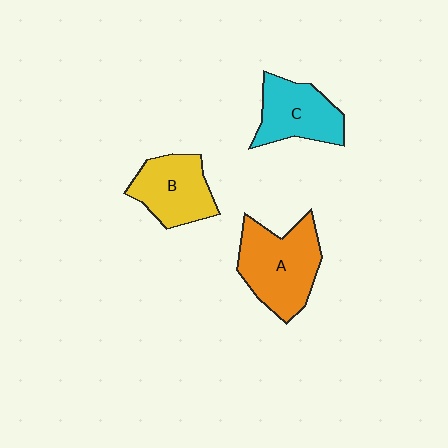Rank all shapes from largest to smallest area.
From largest to smallest: A (orange), B (yellow), C (cyan).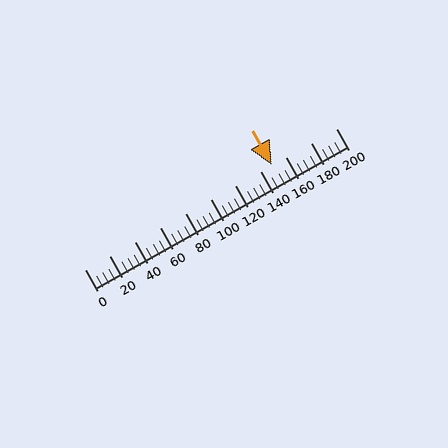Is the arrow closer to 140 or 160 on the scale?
The arrow is closer to 140.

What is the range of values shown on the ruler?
The ruler shows values from 0 to 200.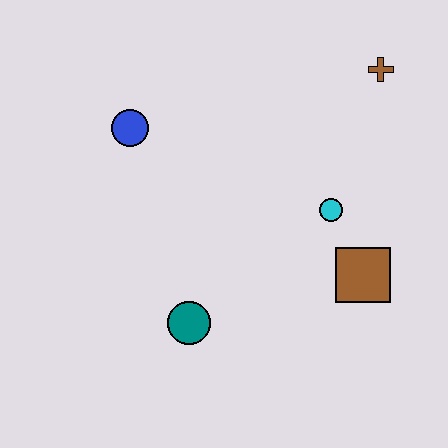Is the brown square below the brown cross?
Yes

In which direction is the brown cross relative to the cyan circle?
The brown cross is above the cyan circle.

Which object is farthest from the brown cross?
The teal circle is farthest from the brown cross.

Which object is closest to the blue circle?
The teal circle is closest to the blue circle.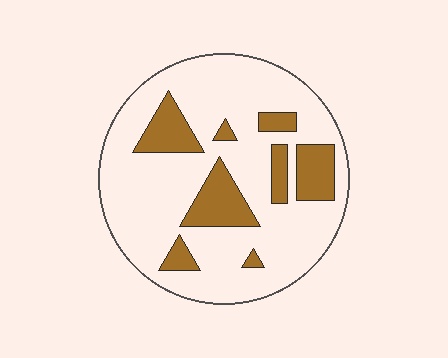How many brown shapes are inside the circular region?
8.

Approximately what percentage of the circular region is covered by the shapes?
Approximately 20%.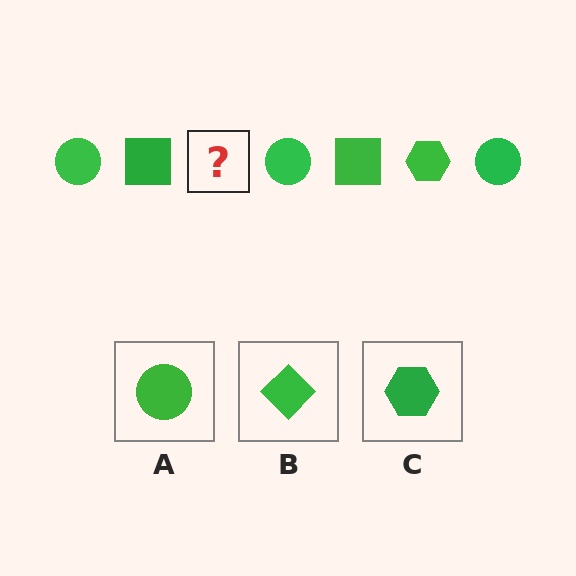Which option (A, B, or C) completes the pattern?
C.